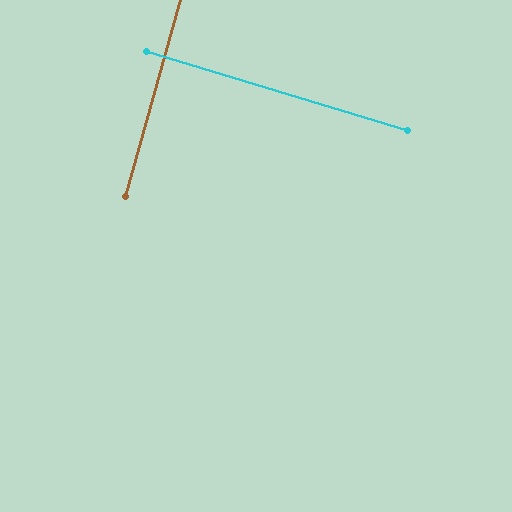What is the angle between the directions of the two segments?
Approximately 88 degrees.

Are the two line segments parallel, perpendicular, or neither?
Perpendicular — they meet at approximately 88°.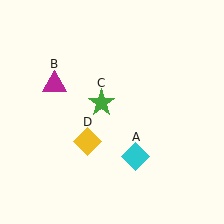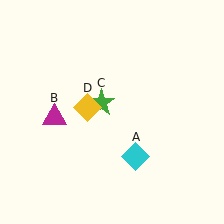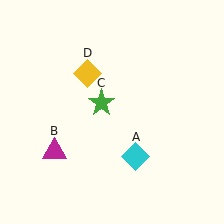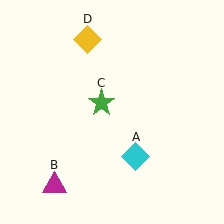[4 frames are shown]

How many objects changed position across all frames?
2 objects changed position: magenta triangle (object B), yellow diamond (object D).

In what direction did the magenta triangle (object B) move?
The magenta triangle (object B) moved down.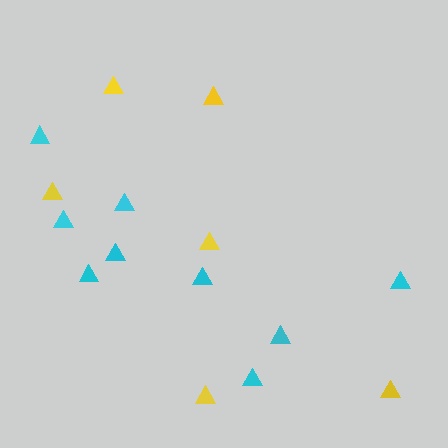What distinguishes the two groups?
There are 2 groups: one group of cyan triangles (9) and one group of yellow triangles (6).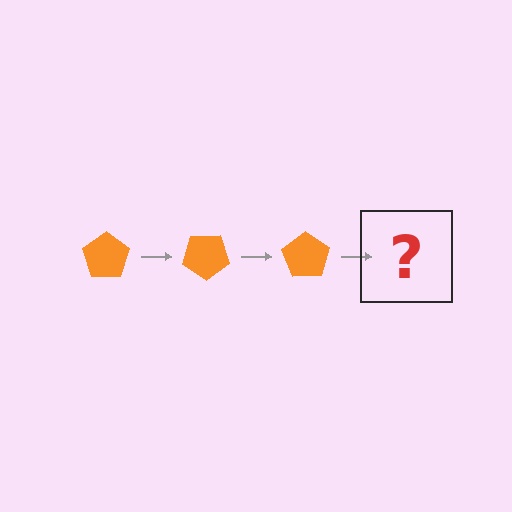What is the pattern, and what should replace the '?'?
The pattern is that the pentagon rotates 35 degrees each step. The '?' should be an orange pentagon rotated 105 degrees.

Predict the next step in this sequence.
The next step is an orange pentagon rotated 105 degrees.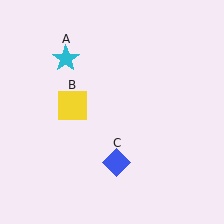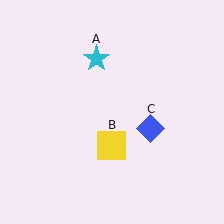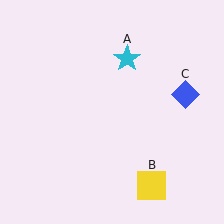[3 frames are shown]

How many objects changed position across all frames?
3 objects changed position: cyan star (object A), yellow square (object B), blue diamond (object C).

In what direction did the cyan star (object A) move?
The cyan star (object A) moved right.